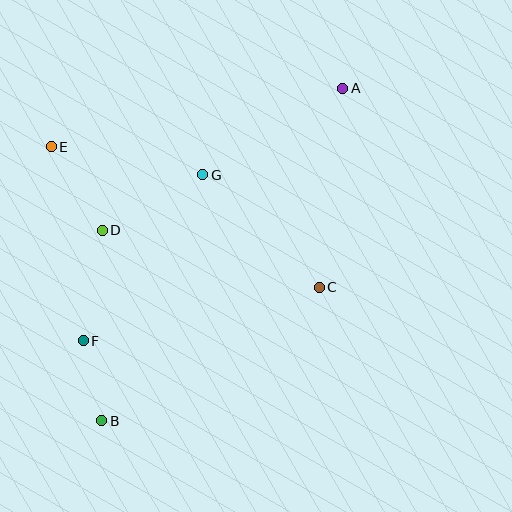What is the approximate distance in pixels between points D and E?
The distance between D and E is approximately 98 pixels.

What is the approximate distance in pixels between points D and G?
The distance between D and G is approximately 115 pixels.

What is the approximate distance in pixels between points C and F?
The distance between C and F is approximately 242 pixels.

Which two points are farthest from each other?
Points A and B are farthest from each other.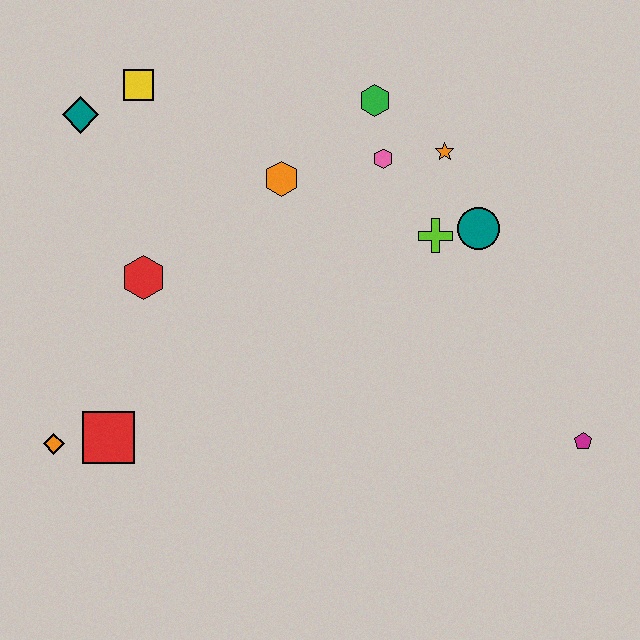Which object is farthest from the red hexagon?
The magenta pentagon is farthest from the red hexagon.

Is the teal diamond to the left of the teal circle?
Yes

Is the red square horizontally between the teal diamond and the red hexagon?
Yes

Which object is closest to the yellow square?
The teal diamond is closest to the yellow square.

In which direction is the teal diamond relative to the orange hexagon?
The teal diamond is to the left of the orange hexagon.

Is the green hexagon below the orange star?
No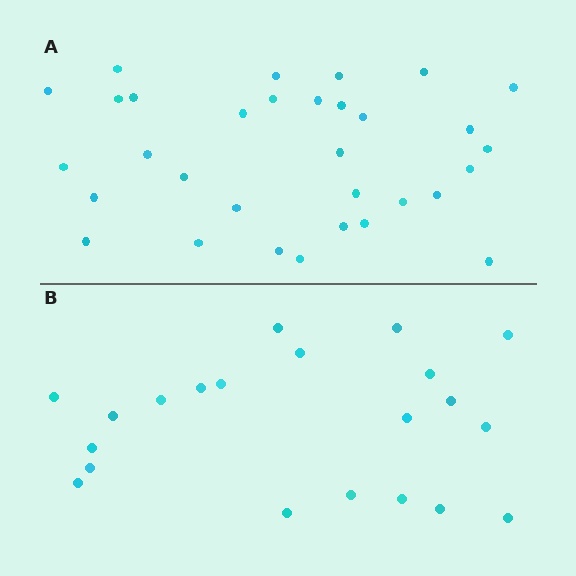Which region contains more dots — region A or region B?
Region A (the top region) has more dots.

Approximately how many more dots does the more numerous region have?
Region A has roughly 12 or so more dots than region B.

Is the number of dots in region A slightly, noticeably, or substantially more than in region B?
Region A has substantially more. The ratio is roughly 1.5 to 1.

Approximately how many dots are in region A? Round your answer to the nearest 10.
About 30 dots. (The exact count is 32, which rounds to 30.)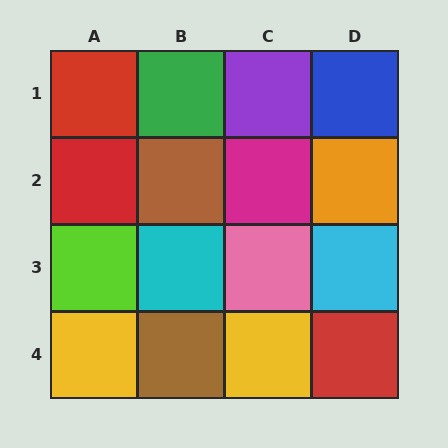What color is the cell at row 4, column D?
Red.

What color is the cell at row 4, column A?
Yellow.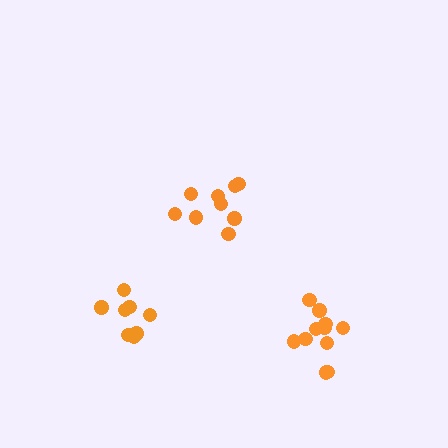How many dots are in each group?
Group 1: 8 dots, Group 2: 9 dots, Group 3: 11 dots (28 total).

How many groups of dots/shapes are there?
There are 3 groups.